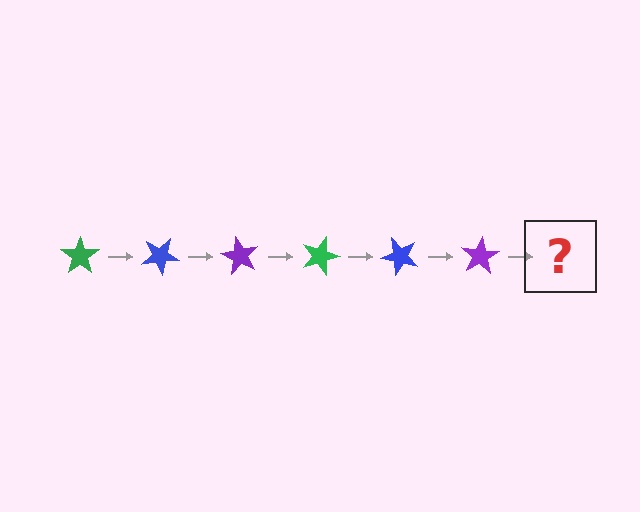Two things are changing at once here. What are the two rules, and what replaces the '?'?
The two rules are that it rotates 30 degrees each step and the color cycles through green, blue, and purple. The '?' should be a green star, rotated 180 degrees from the start.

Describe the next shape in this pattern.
It should be a green star, rotated 180 degrees from the start.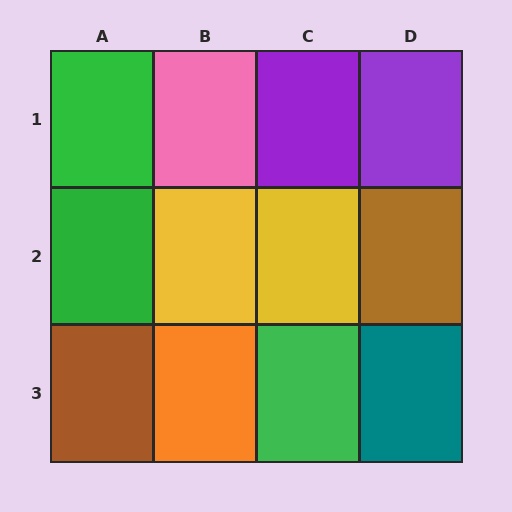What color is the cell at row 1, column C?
Purple.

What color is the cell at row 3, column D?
Teal.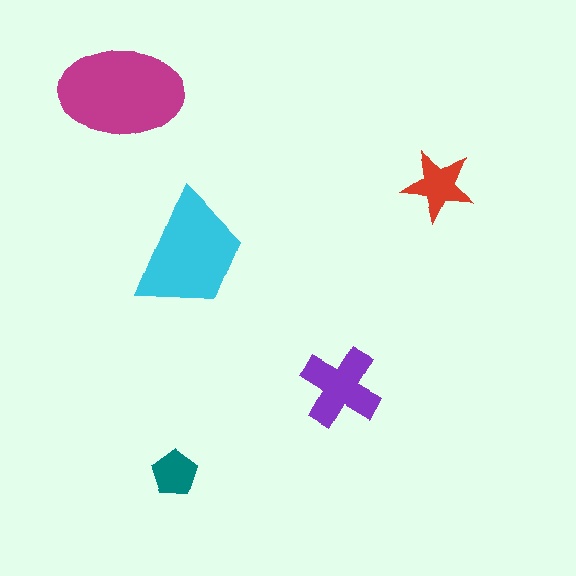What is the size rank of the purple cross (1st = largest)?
3rd.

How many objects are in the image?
There are 5 objects in the image.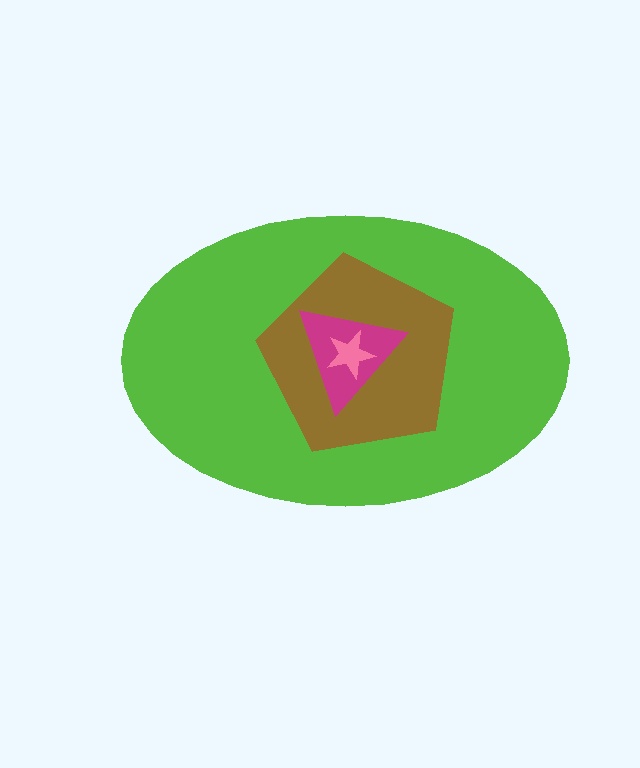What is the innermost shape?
The pink star.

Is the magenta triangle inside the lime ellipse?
Yes.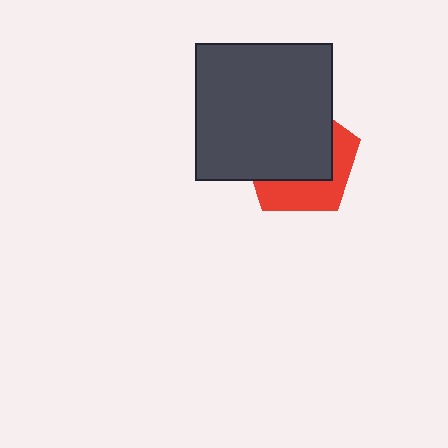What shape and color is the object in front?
The object in front is a dark gray square.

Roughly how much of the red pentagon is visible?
A small part of it is visible (roughly 38%).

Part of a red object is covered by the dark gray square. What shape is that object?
It is a pentagon.